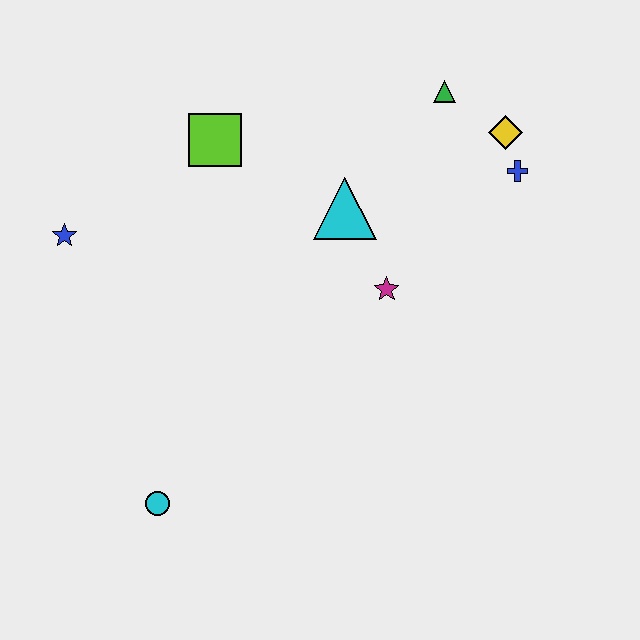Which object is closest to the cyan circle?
The blue star is closest to the cyan circle.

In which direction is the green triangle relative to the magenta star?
The green triangle is above the magenta star.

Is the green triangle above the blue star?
Yes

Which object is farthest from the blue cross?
The cyan circle is farthest from the blue cross.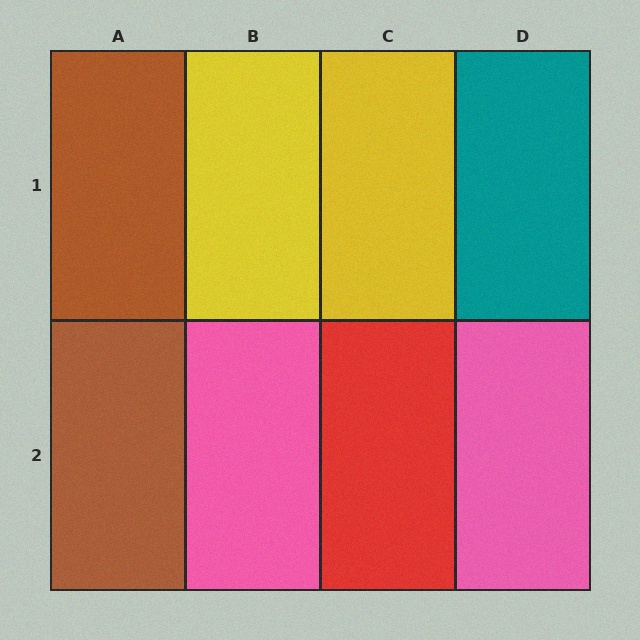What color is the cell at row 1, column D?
Teal.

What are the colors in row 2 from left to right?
Brown, pink, red, pink.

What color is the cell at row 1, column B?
Yellow.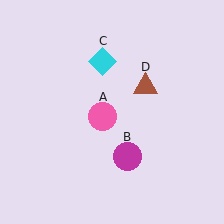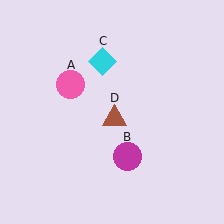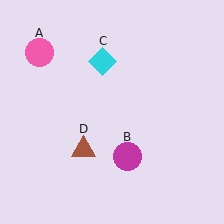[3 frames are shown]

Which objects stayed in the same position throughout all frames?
Magenta circle (object B) and cyan diamond (object C) remained stationary.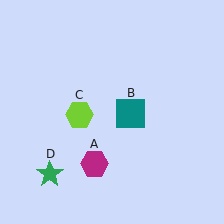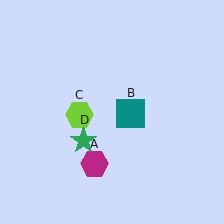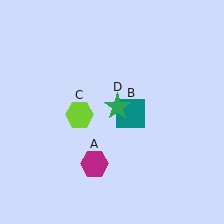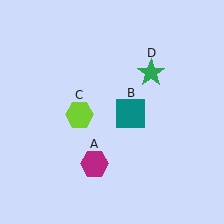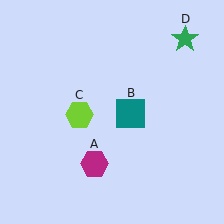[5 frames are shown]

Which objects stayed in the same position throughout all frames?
Magenta hexagon (object A) and teal square (object B) and lime hexagon (object C) remained stationary.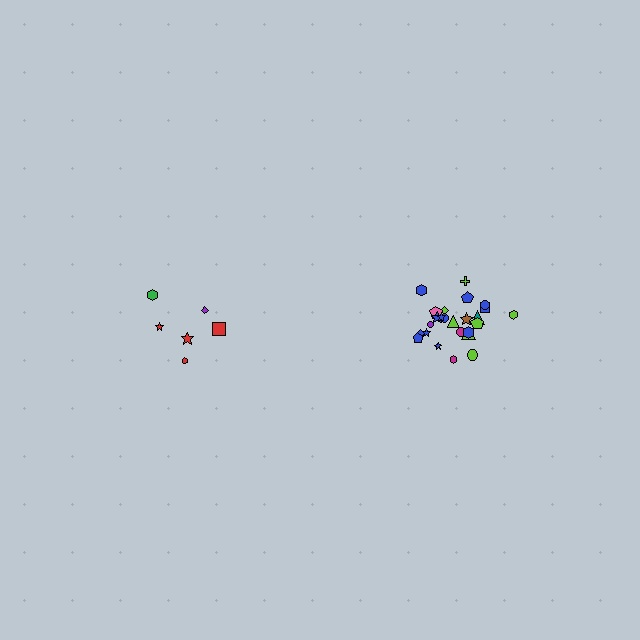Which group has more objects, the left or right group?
The right group.